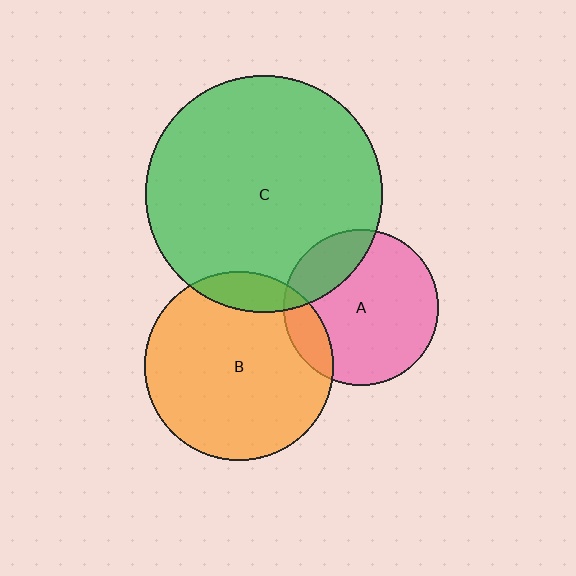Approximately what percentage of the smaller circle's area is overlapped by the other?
Approximately 10%.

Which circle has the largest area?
Circle C (green).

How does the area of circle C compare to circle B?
Approximately 1.6 times.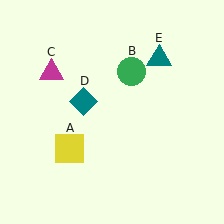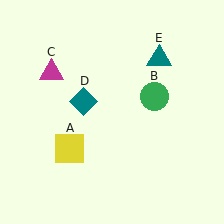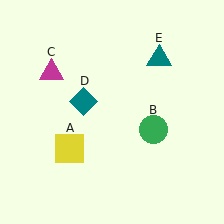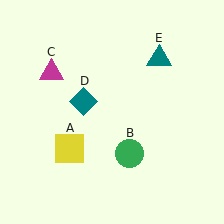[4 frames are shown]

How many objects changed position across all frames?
1 object changed position: green circle (object B).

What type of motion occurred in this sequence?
The green circle (object B) rotated clockwise around the center of the scene.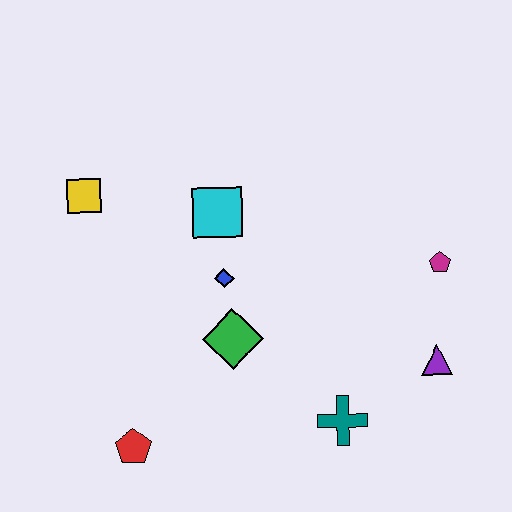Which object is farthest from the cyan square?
The purple triangle is farthest from the cyan square.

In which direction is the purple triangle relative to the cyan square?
The purple triangle is to the right of the cyan square.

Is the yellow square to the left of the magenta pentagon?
Yes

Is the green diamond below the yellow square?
Yes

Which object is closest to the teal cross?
The purple triangle is closest to the teal cross.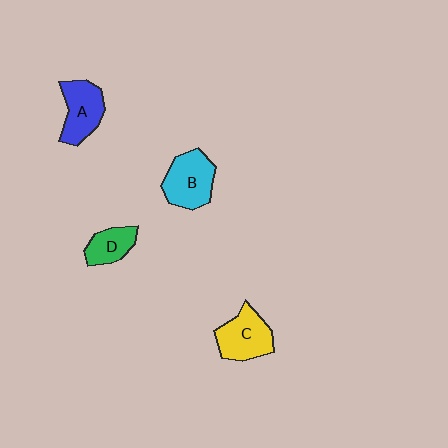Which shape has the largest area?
Shape B (cyan).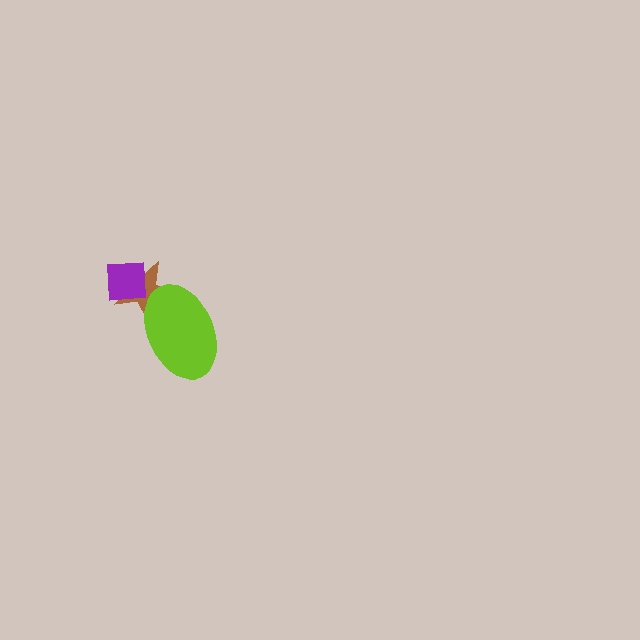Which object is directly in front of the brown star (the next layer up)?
The purple square is directly in front of the brown star.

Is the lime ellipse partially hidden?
No, no other shape covers it.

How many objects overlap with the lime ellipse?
1 object overlaps with the lime ellipse.